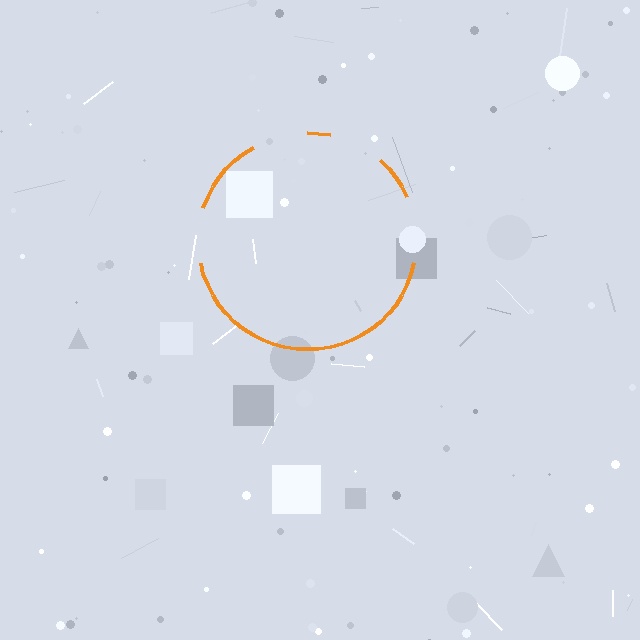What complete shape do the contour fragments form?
The contour fragments form a circle.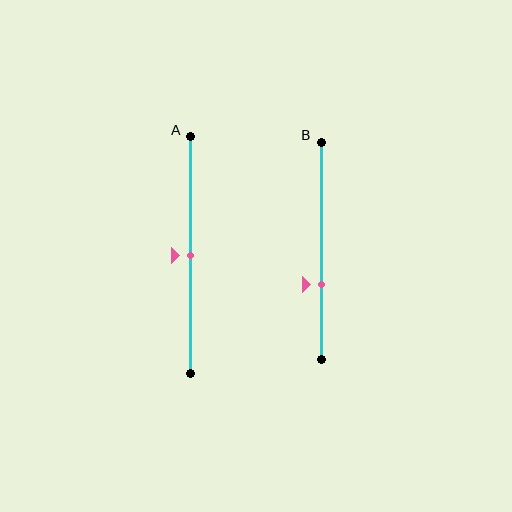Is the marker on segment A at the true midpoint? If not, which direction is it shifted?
Yes, the marker on segment A is at the true midpoint.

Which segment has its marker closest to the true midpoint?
Segment A has its marker closest to the true midpoint.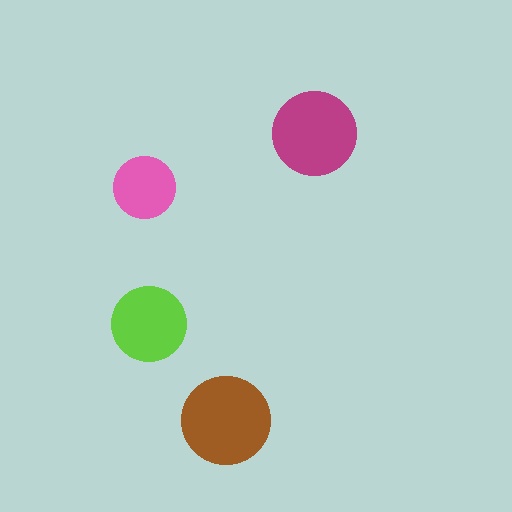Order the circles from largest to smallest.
the brown one, the magenta one, the lime one, the pink one.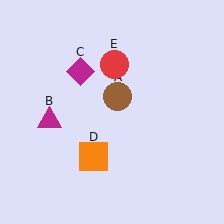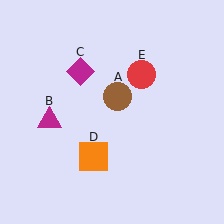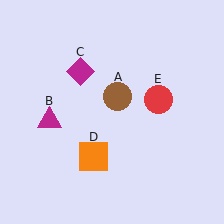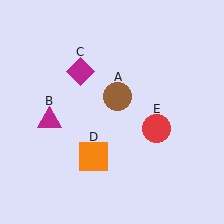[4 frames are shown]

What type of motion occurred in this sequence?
The red circle (object E) rotated clockwise around the center of the scene.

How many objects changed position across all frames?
1 object changed position: red circle (object E).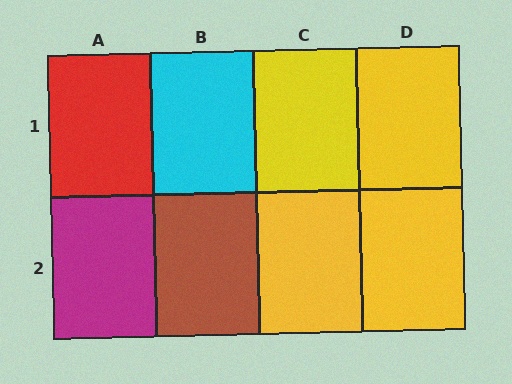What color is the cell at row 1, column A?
Red.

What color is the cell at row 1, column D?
Yellow.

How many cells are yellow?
4 cells are yellow.